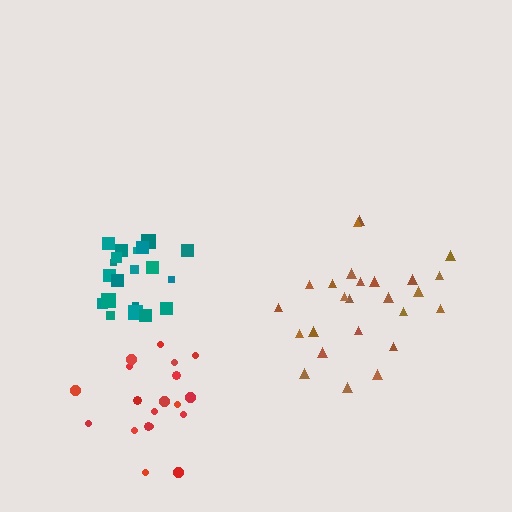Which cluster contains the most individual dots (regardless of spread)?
Brown (25).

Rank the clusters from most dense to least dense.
teal, red, brown.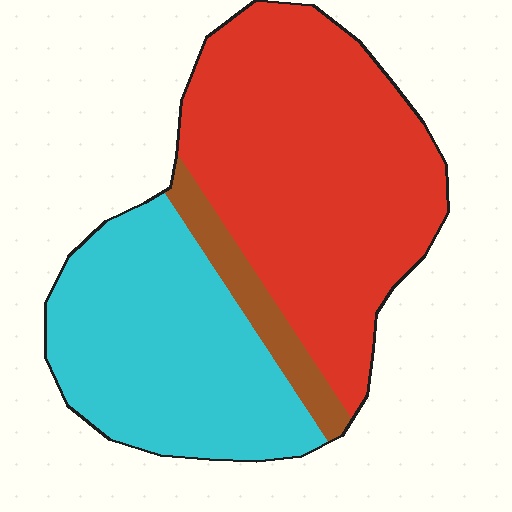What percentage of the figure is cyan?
Cyan takes up between a quarter and a half of the figure.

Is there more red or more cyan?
Red.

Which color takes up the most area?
Red, at roughly 55%.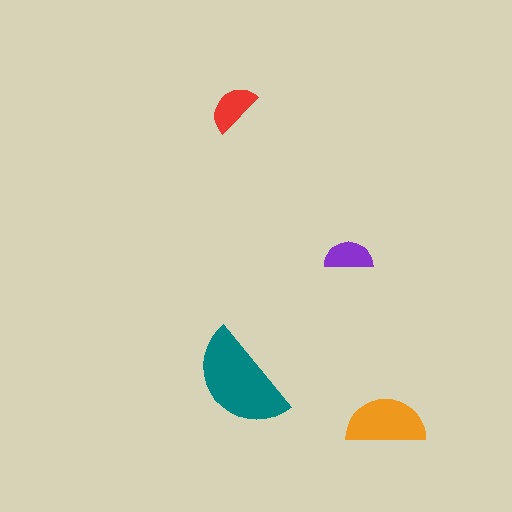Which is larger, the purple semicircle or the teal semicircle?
The teal one.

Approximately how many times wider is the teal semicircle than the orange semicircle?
About 1.5 times wider.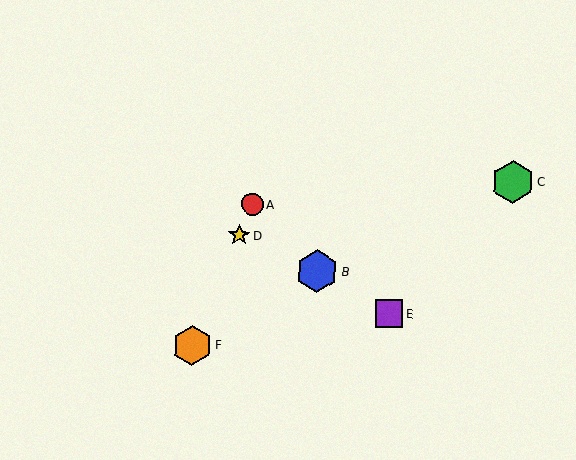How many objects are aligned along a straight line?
3 objects (A, D, F) are aligned along a straight line.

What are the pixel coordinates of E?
Object E is at (389, 314).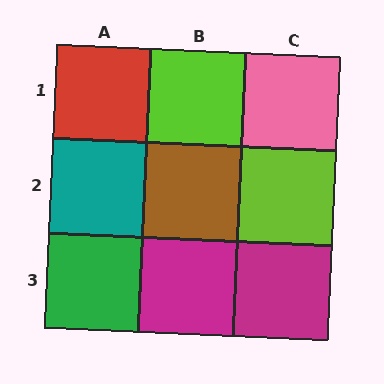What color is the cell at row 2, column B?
Brown.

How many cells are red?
1 cell is red.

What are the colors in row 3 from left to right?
Green, magenta, magenta.